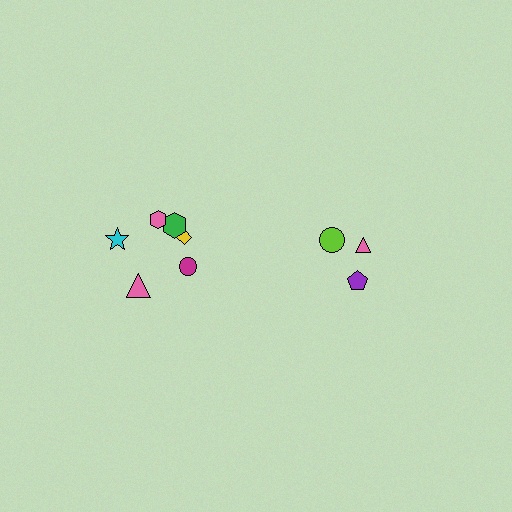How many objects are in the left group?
There are 6 objects.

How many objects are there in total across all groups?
There are 9 objects.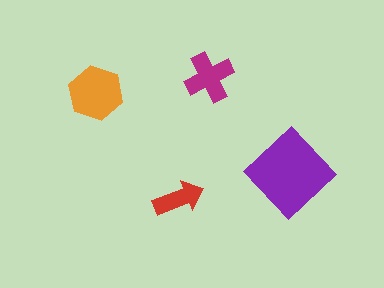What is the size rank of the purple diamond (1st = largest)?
1st.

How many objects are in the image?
There are 4 objects in the image.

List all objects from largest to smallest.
The purple diamond, the orange hexagon, the magenta cross, the red arrow.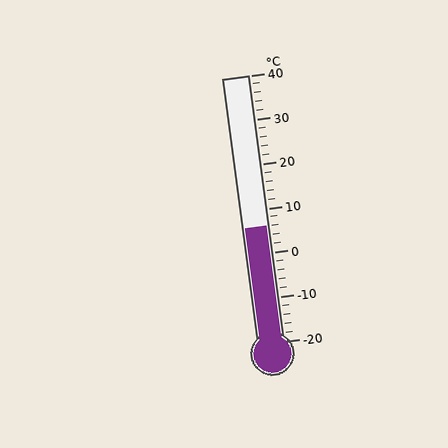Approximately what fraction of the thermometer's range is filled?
The thermometer is filled to approximately 45% of its range.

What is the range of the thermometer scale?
The thermometer scale ranges from -20°C to 40°C.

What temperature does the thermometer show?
The thermometer shows approximately 6°C.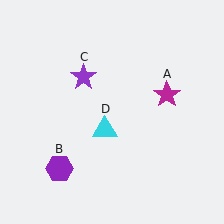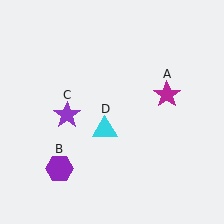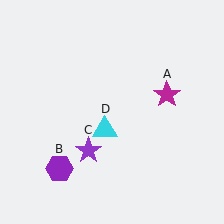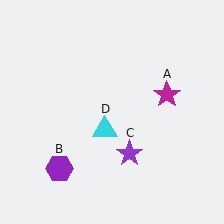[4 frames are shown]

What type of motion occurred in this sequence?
The purple star (object C) rotated counterclockwise around the center of the scene.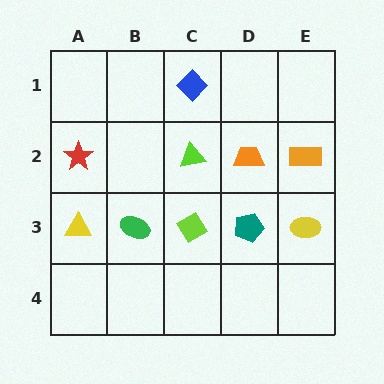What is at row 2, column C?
A lime triangle.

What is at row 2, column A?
A red star.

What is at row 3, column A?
A yellow triangle.